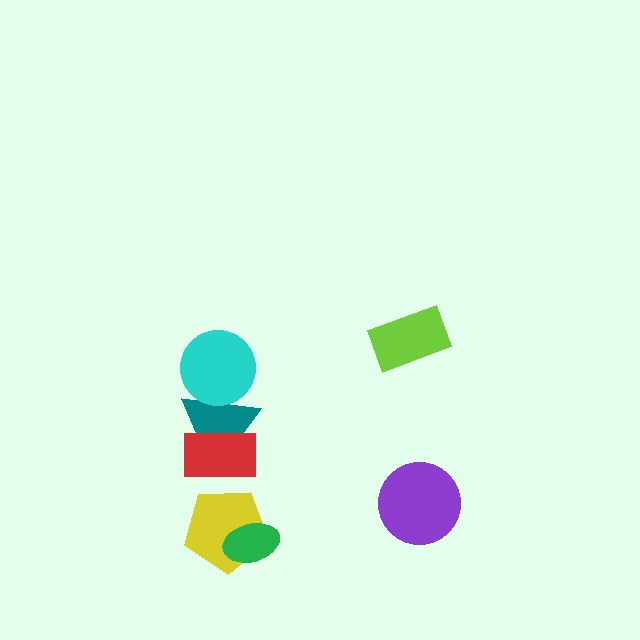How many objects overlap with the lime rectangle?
0 objects overlap with the lime rectangle.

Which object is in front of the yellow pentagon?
The green ellipse is in front of the yellow pentagon.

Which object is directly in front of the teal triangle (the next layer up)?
The cyan circle is directly in front of the teal triangle.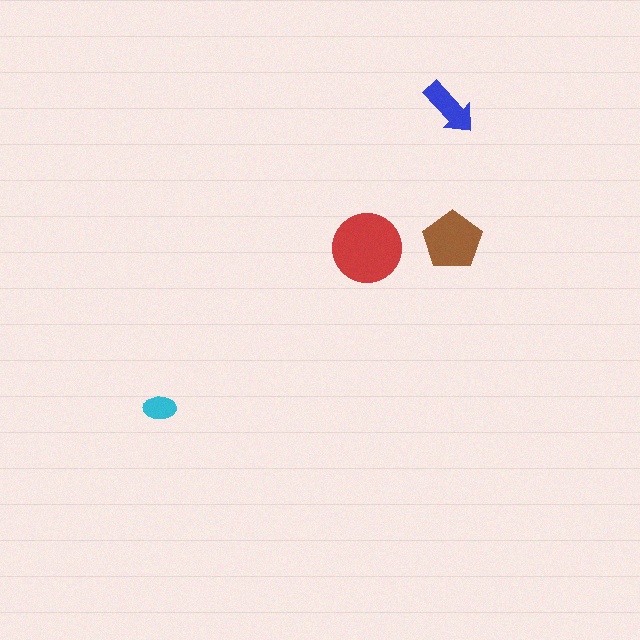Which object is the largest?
The red circle.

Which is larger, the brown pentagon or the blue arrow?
The brown pentagon.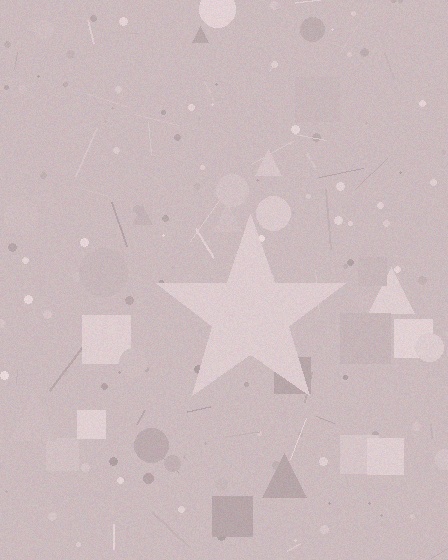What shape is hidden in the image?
A star is hidden in the image.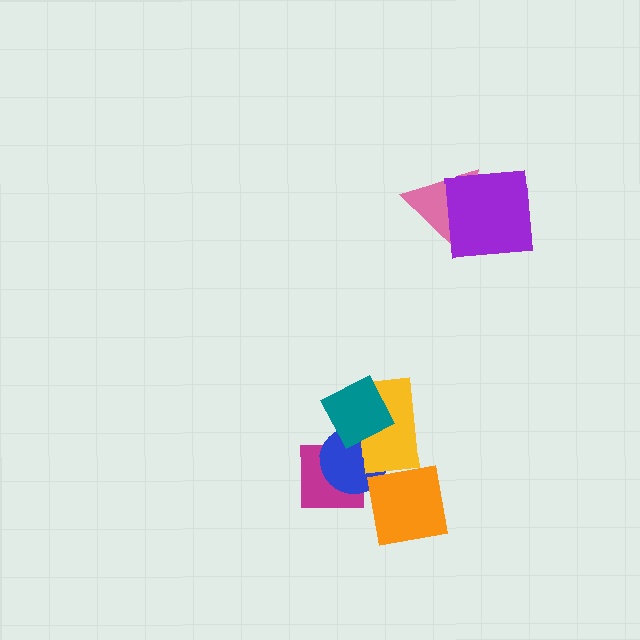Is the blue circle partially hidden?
Yes, it is partially covered by another shape.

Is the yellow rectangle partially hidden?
Yes, it is partially covered by another shape.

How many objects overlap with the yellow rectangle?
3 objects overlap with the yellow rectangle.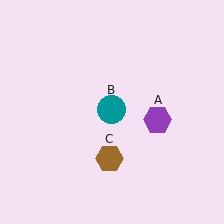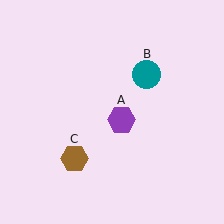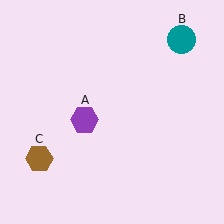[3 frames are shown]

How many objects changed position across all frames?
3 objects changed position: purple hexagon (object A), teal circle (object B), brown hexagon (object C).